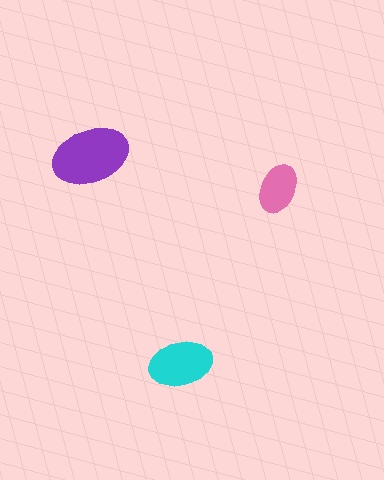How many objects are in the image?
There are 3 objects in the image.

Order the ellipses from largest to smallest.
the purple one, the cyan one, the pink one.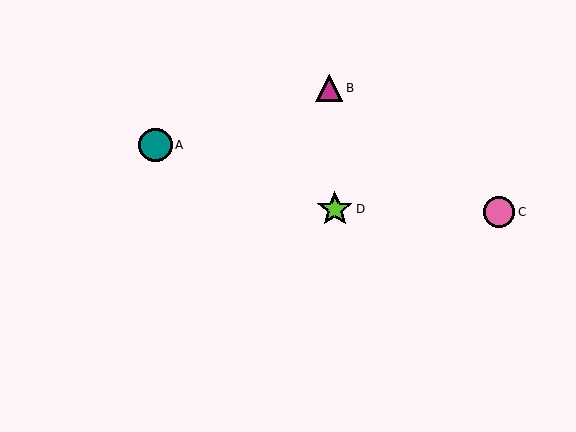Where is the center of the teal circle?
The center of the teal circle is at (155, 145).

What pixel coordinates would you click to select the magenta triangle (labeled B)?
Click at (329, 88) to select the magenta triangle B.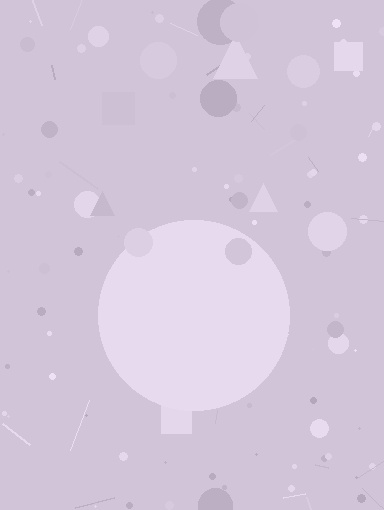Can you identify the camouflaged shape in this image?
The camouflaged shape is a circle.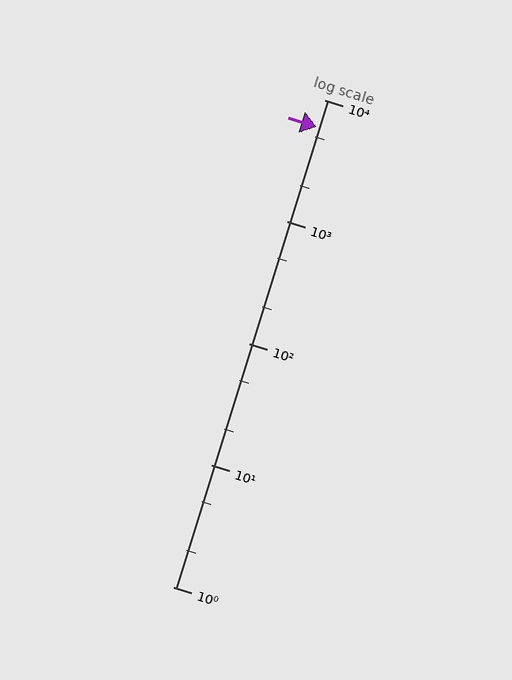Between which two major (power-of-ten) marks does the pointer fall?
The pointer is between 1000 and 10000.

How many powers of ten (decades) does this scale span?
The scale spans 4 decades, from 1 to 10000.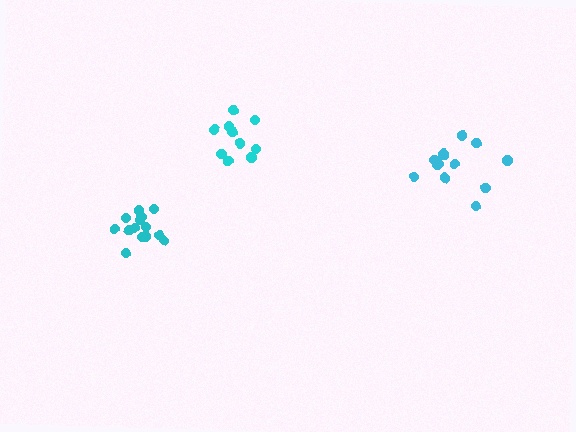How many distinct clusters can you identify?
There are 3 distinct clusters.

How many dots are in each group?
Group 1: 14 dots, Group 2: 14 dots, Group 3: 10 dots (38 total).